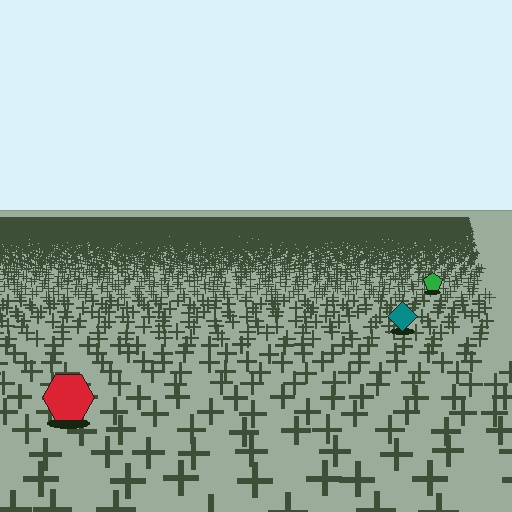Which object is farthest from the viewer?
The green pentagon is farthest from the viewer. It appears smaller and the ground texture around it is denser.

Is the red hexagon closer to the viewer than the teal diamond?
Yes. The red hexagon is closer — you can tell from the texture gradient: the ground texture is coarser near it.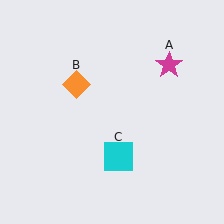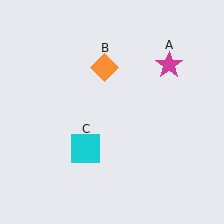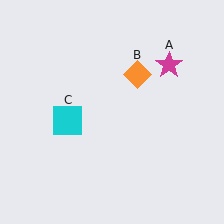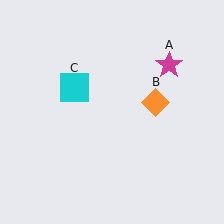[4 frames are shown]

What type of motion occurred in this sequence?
The orange diamond (object B), cyan square (object C) rotated clockwise around the center of the scene.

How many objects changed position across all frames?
2 objects changed position: orange diamond (object B), cyan square (object C).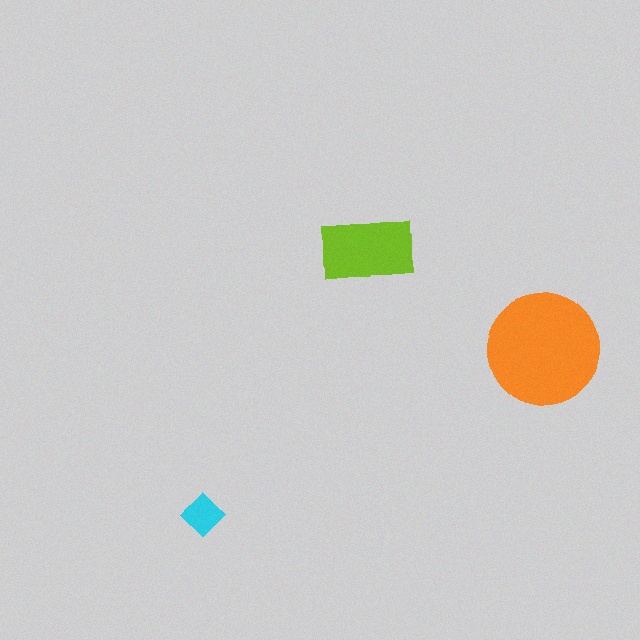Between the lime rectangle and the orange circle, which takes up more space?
The orange circle.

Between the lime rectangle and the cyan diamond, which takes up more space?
The lime rectangle.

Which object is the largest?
The orange circle.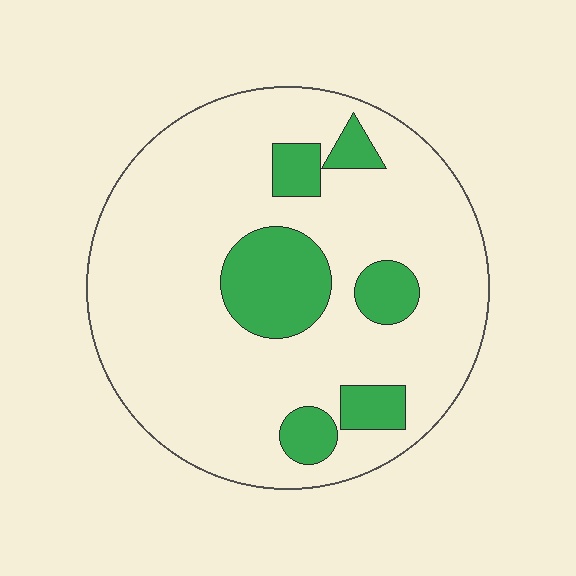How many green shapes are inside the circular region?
6.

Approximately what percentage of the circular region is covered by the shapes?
Approximately 20%.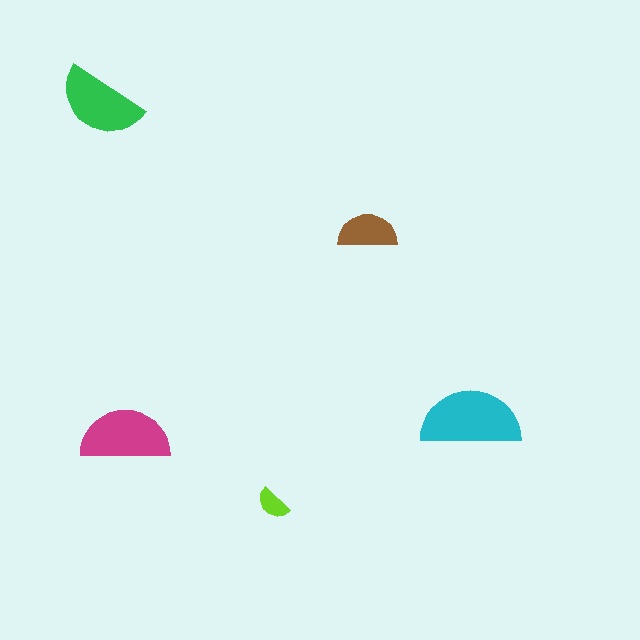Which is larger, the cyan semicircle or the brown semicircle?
The cyan one.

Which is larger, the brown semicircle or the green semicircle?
The green one.